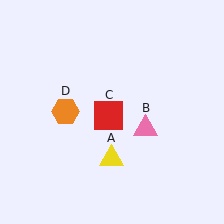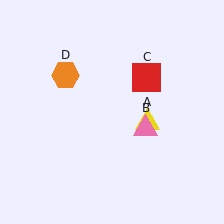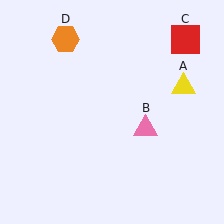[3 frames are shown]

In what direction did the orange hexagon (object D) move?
The orange hexagon (object D) moved up.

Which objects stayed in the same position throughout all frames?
Pink triangle (object B) remained stationary.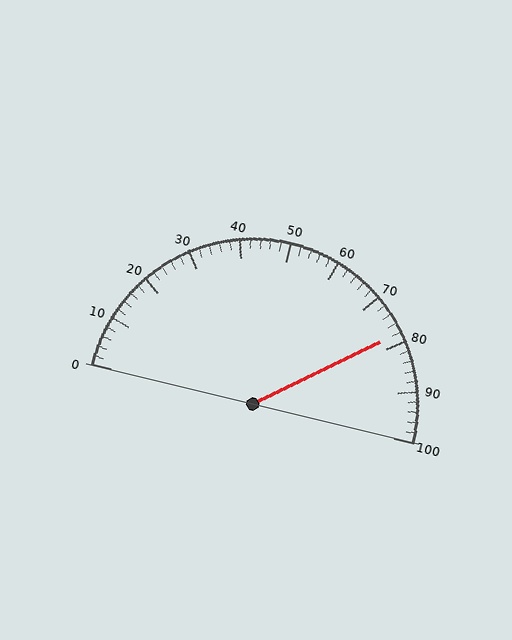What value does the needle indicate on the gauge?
The needle indicates approximately 78.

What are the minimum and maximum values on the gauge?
The gauge ranges from 0 to 100.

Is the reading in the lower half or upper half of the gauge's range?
The reading is in the upper half of the range (0 to 100).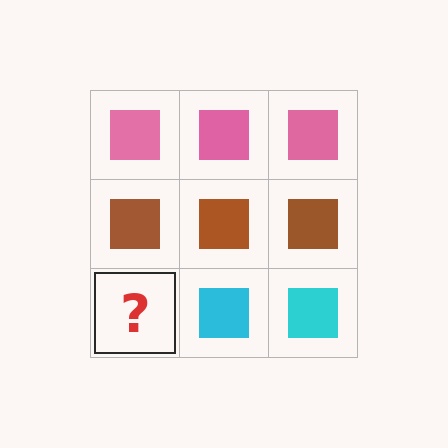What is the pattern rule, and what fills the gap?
The rule is that each row has a consistent color. The gap should be filled with a cyan square.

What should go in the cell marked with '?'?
The missing cell should contain a cyan square.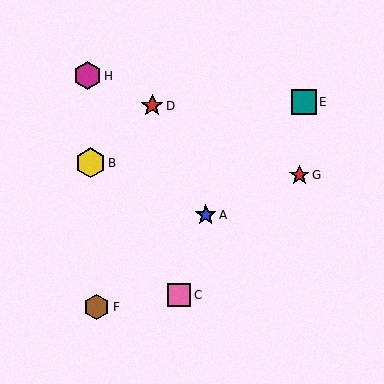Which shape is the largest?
The yellow hexagon (labeled B) is the largest.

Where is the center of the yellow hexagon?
The center of the yellow hexagon is at (90, 163).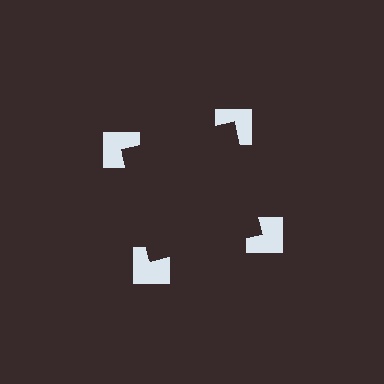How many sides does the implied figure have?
4 sides.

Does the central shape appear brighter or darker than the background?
It typically appears slightly darker than the background, even though no actual brightness change is drawn.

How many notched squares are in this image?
There are 4 — one at each vertex of the illusory square.